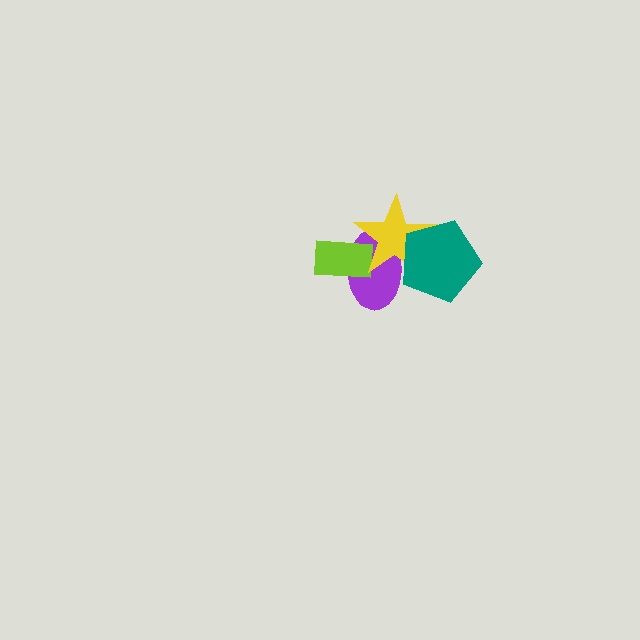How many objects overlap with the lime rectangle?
2 objects overlap with the lime rectangle.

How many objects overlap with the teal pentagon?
2 objects overlap with the teal pentagon.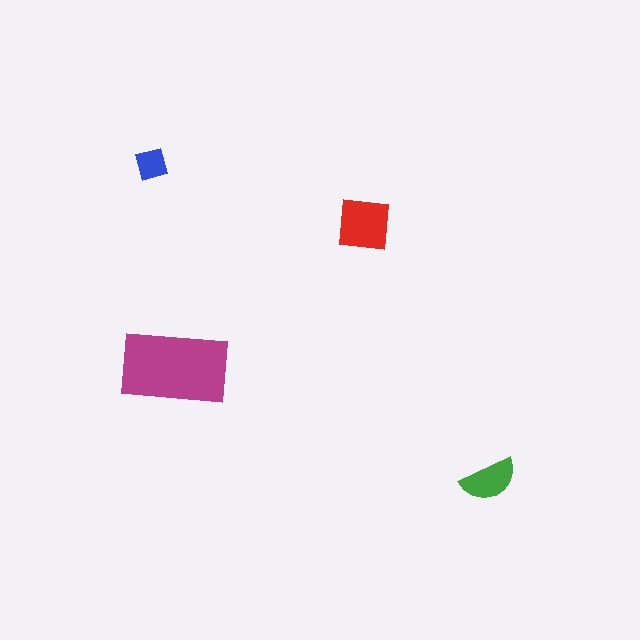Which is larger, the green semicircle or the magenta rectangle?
The magenta rectangle.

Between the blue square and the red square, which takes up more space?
The red square.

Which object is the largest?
The magenta rectangle.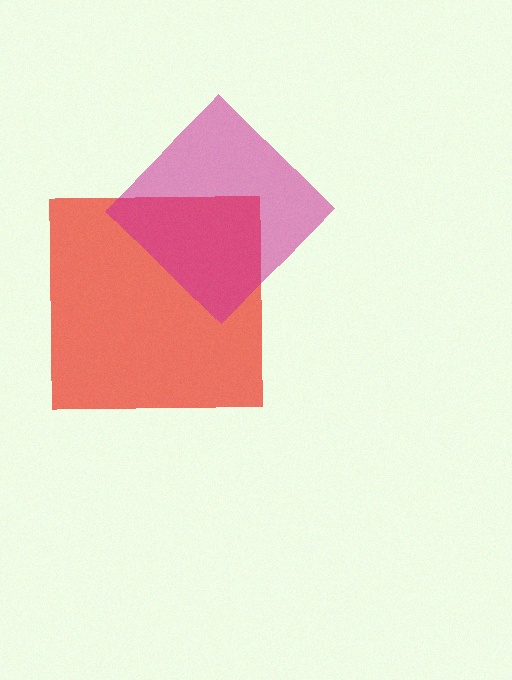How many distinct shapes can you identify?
There are 2 distinct shapes: a red square, a magenta diamond.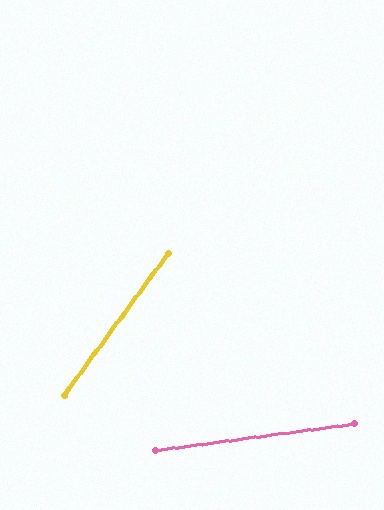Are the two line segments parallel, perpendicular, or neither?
Neither parallel nor perpendicular — they differ by about 47°.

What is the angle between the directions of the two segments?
Approximately 47 degrees.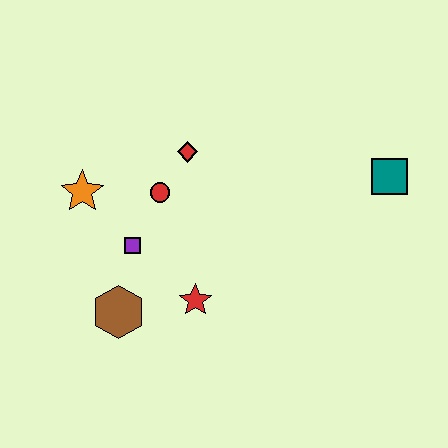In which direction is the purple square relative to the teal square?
The purple square is to the left of the teal square.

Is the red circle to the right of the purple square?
Yes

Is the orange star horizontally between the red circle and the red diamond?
No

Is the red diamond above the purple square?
Yes